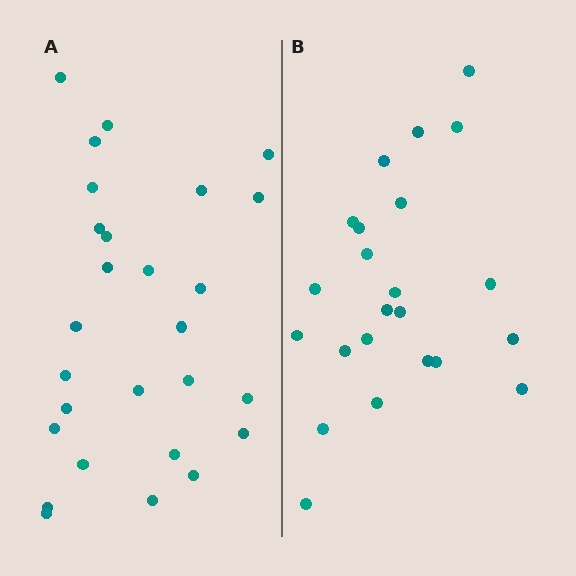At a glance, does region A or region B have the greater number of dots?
Region A (the left region) has more dots.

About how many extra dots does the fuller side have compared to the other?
Region A has about 4 more dots than region B.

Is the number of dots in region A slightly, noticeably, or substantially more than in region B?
Region A has only slightly more — the two regions are fairly close. The ratio is roughly 1.2 to 1.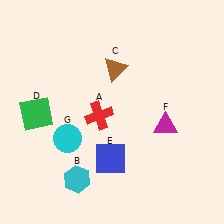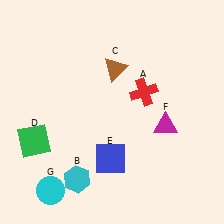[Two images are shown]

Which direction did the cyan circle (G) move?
The cyan circle (G) moved down.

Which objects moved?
The objects that moved are: the red cross (A), the green square (D), the cyan circle (G).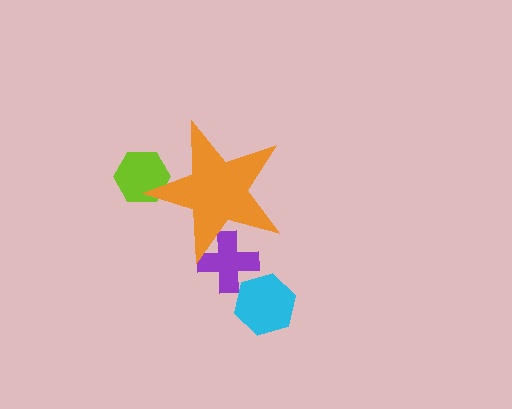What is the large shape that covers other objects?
An orange star.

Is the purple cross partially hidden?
Yes, the purple cross is partially hidden behind the orange star.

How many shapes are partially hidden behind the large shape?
2 shapes are partially hidden.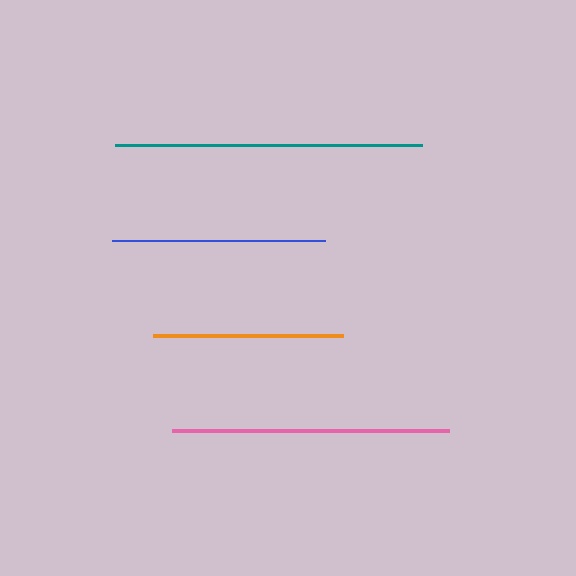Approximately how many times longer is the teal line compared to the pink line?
The teal line is approximately 1.1 times the length of the pink line.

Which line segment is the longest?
The teal line is the longest at approximately 307 pixels.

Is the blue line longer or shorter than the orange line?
The blue line is longer than the orange line.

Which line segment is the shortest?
The orange line is the shortest at approximately 189 pixels.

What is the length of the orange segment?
The orange segment is approximately 189 pixels long.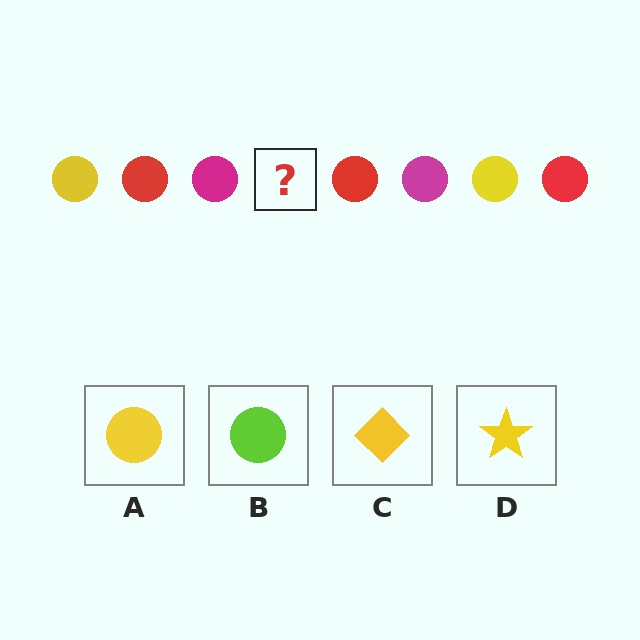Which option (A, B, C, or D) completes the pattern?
A.